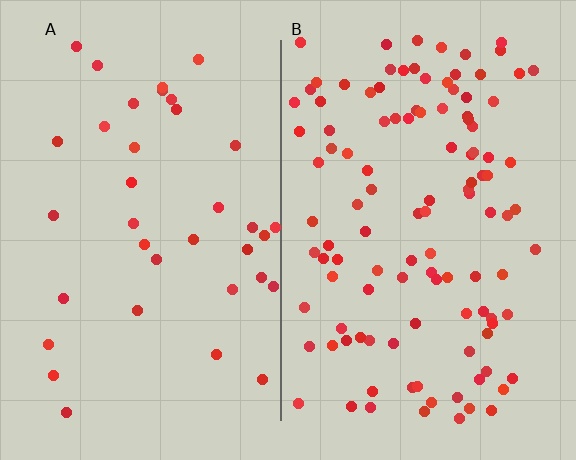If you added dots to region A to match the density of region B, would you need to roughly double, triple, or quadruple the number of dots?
Approximately triple.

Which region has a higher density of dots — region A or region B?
B (the right).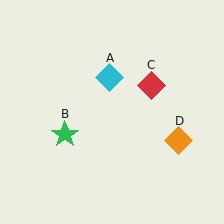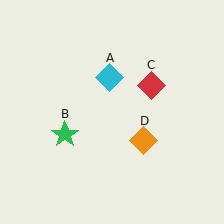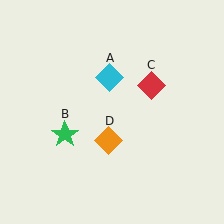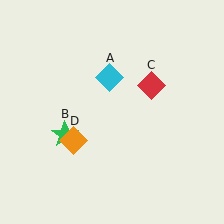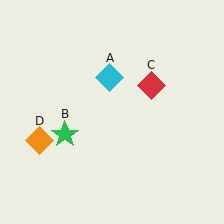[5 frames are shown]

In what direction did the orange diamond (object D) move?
The orange diamond (object D) moved left.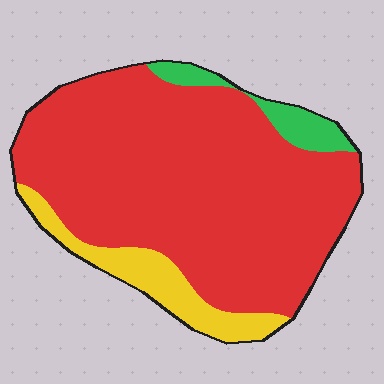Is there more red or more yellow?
Red.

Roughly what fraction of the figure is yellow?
Yellow takes up about one eighth (1/8) of the figure.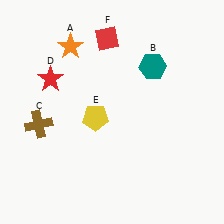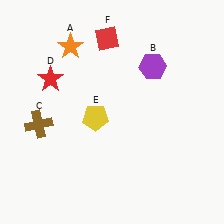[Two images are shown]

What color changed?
The hexagon (B) changed from teal in Image 1 to purple in Image 2.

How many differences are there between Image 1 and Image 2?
There is 1 difference between the two images.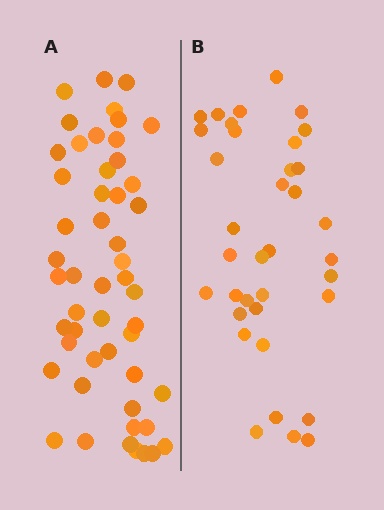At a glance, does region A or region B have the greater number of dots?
Region A (the left region) has more dots.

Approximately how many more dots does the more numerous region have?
Region A has approximately 15 more dots than region B.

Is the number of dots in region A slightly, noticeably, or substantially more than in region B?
Region A has noticeably more, but not dramatically so. The ratio is roughly 1.4 to 1.